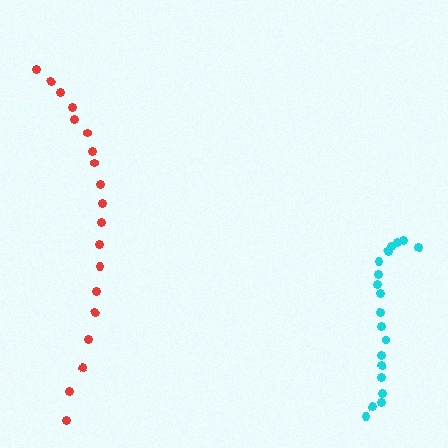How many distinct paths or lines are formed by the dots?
There are 2 distinct paths.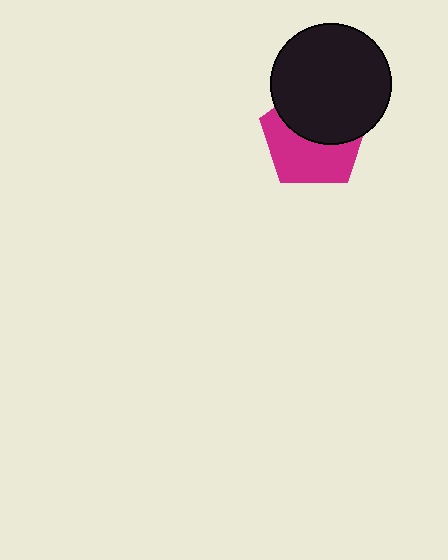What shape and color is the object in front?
The object in front is a black circle.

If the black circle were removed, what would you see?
You would see the complete magenta pentagon.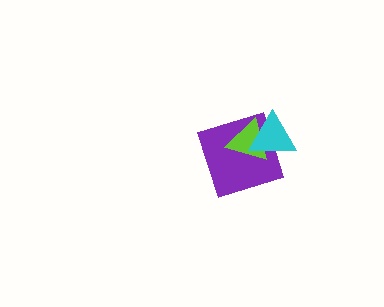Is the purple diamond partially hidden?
Yes, it is partially covered by another shape.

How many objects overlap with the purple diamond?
2 objects overlap with the purple diamond.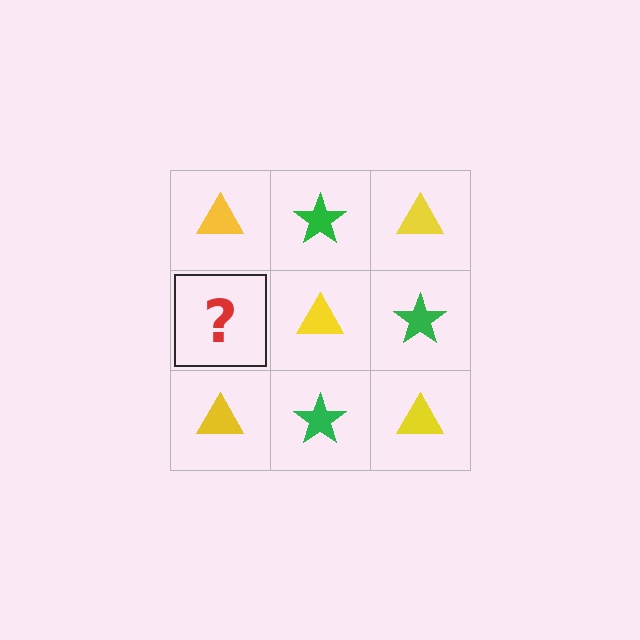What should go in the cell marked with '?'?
The missing cell should contain a green star.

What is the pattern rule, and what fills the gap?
The rule is that it alternates yellow triangle and green star in a checkerboard pattern. The gap should be filled with a green star.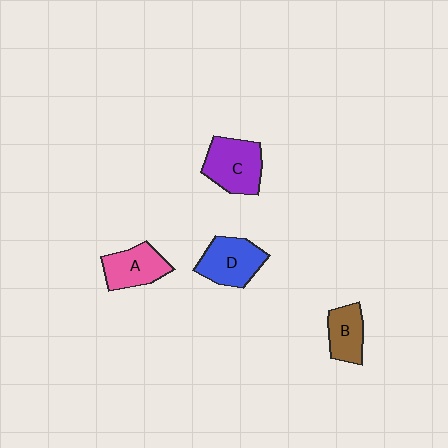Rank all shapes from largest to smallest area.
From largest to smallest: C (purple), D (blue), A (pink), B (brown).